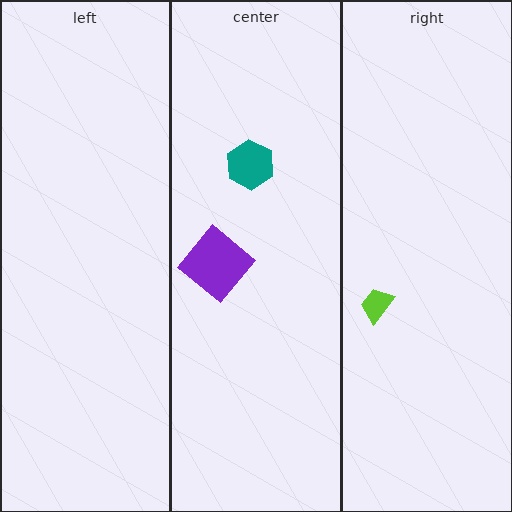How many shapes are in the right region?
1.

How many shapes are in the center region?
2.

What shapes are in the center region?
The purple diamond, the teal hexagon.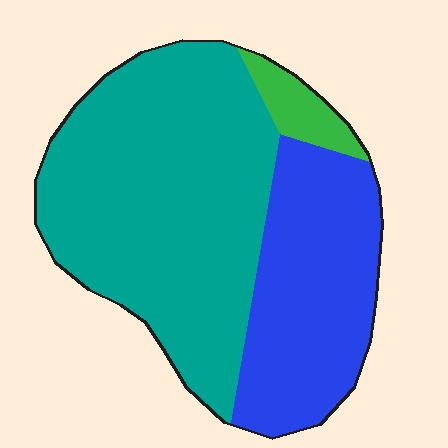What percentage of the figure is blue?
Blue covers about 35% of the figure.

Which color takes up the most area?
Teal, at roughly 60%.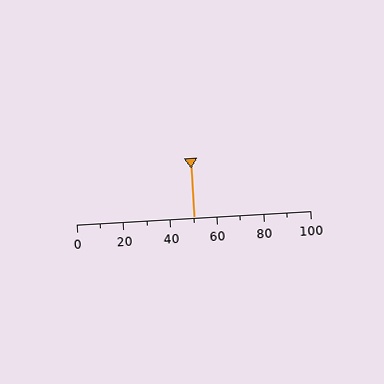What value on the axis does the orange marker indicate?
The marker indicates approximately 50.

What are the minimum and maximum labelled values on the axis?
The axis runs from 0 to 100.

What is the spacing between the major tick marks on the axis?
The major ticks are spaced 20 apart.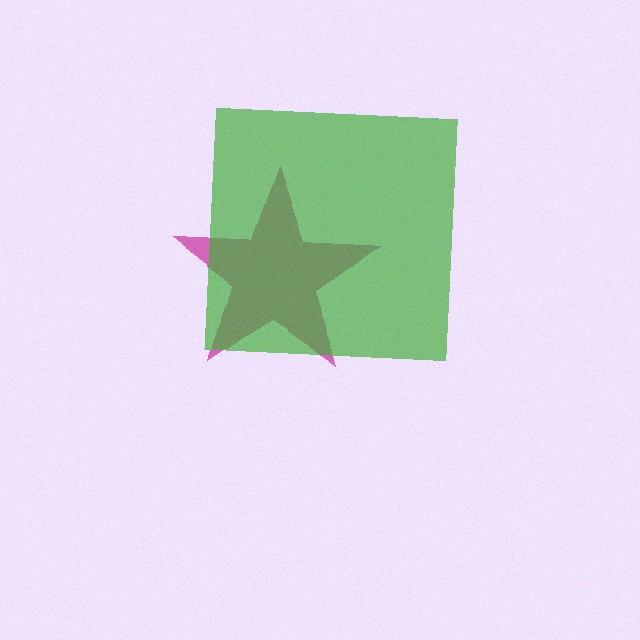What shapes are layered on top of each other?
The layered shapes are: a magenta star, a green square.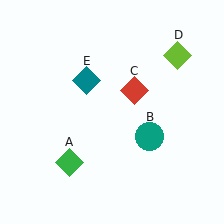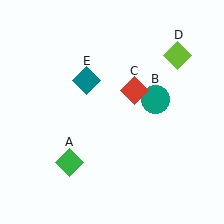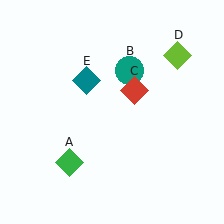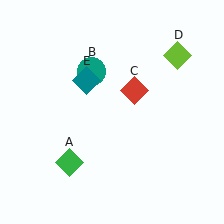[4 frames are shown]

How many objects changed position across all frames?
1 object changed position: teal circle (object B).